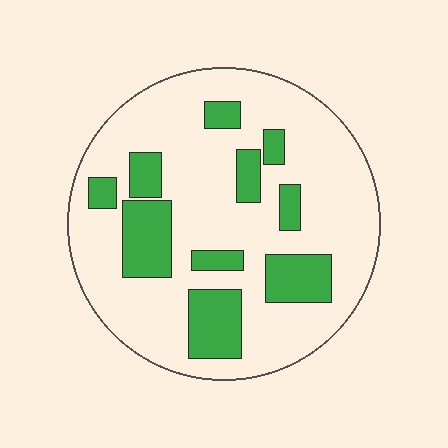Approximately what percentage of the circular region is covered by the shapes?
Approximately 25%.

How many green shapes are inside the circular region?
10.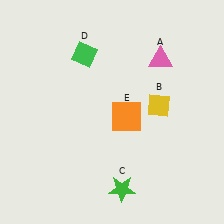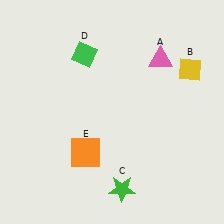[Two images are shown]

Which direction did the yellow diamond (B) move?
The yellow diamond (B) moved up.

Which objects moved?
The objects that moved are: the yellow diamond (B), the orange square (E).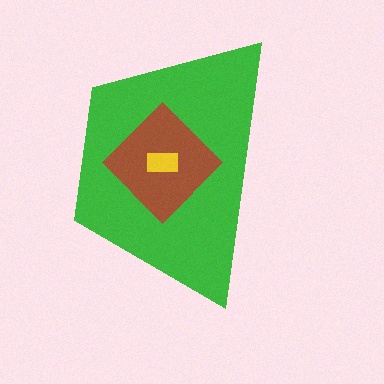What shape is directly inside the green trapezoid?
The brown diamond.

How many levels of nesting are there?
3.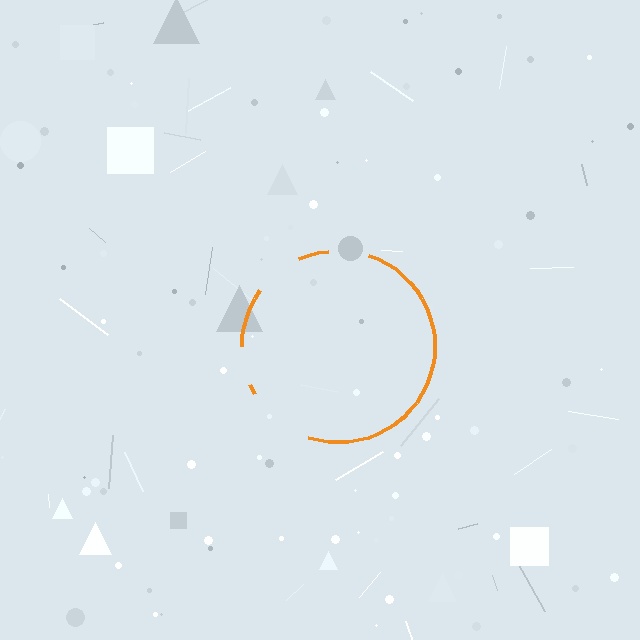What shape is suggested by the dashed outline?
The dashed outline suggests a circle.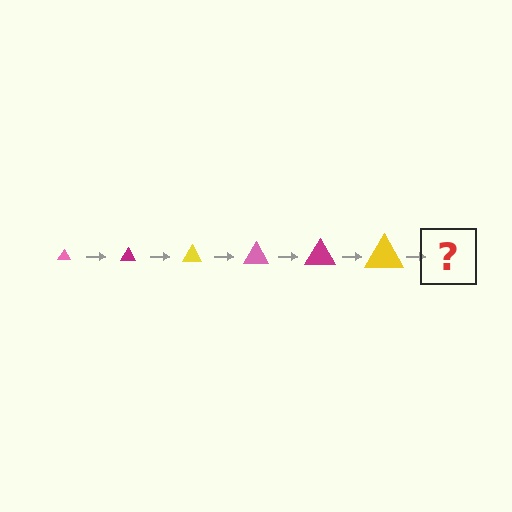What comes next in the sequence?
The next element should be a pink triangle, larger than the previous one.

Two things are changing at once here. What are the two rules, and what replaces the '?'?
The two rules are that the triangle grows larger each step and the color cycles through pink, magenta, and yellow. The '?' should be a pink triangle, larger than the previous one.